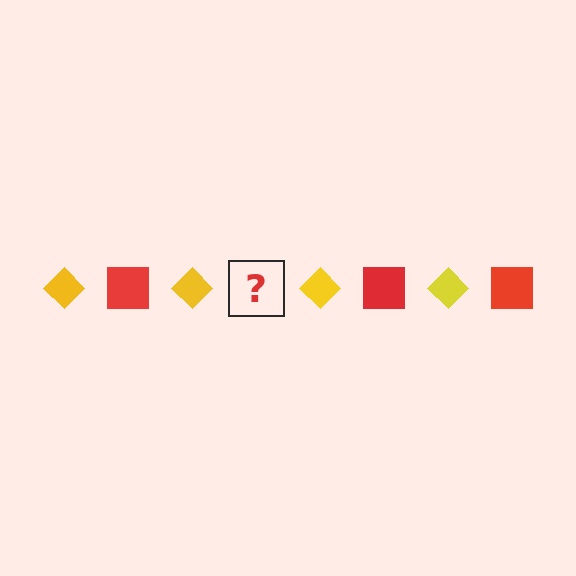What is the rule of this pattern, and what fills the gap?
The rule is that the pattern alternates between yellow diamond and red square. The gap should be filled with a red square.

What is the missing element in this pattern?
The missing element is a red square.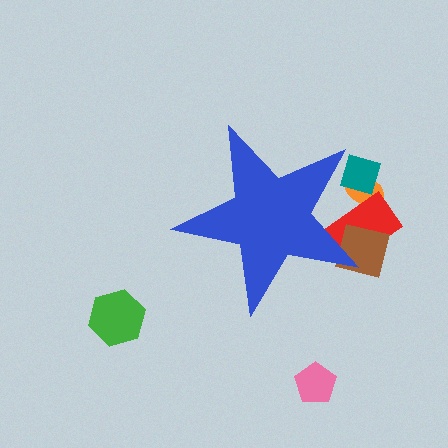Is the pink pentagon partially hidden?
No, the pink pentagon is fully visible.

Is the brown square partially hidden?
Yes, the brown square is partially hidden behind the blue star.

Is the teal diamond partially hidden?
Yes, the teal diamond is partially hidden behind the blue star.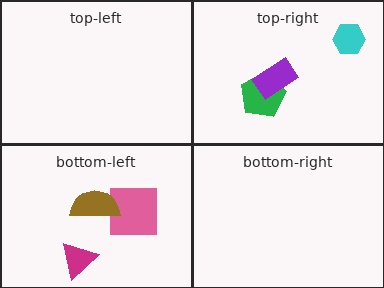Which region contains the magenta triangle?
The bottom-left region.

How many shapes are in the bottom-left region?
3.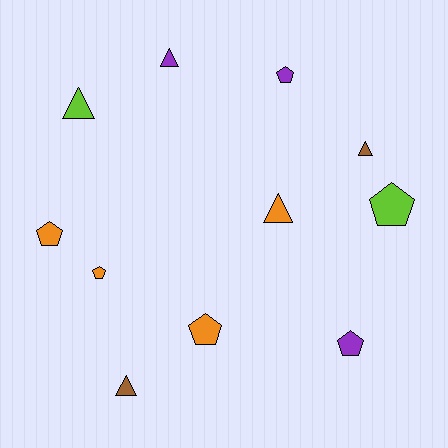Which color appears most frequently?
Orange, with 4 objects.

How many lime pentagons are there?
There is 1 lime pentagon.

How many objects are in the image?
There are 11 objects.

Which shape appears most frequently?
Pentagon, with 6 objects.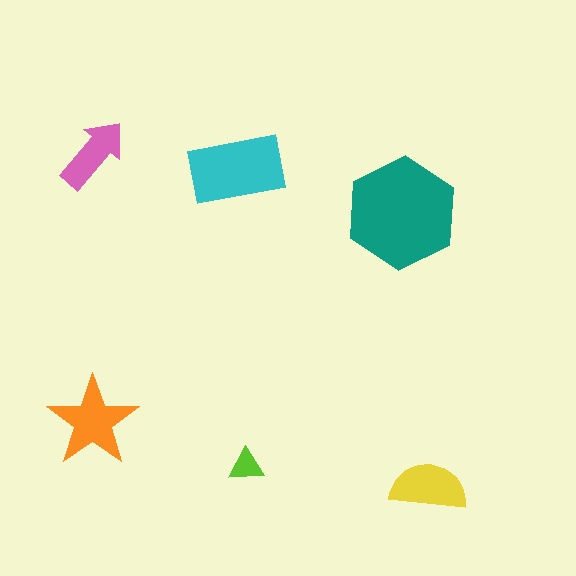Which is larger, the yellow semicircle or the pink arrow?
The yellow semicircle.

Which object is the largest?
The teal hexagon.